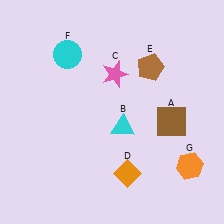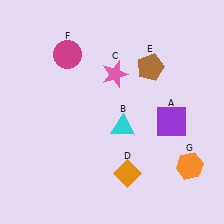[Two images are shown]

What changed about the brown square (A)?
In Image 1, A is brown. In Image 2, it changed to purple.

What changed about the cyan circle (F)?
In Image 1, F is cyan. In Image 2, it changed to magenta.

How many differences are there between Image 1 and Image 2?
There are 2 differences between the two images.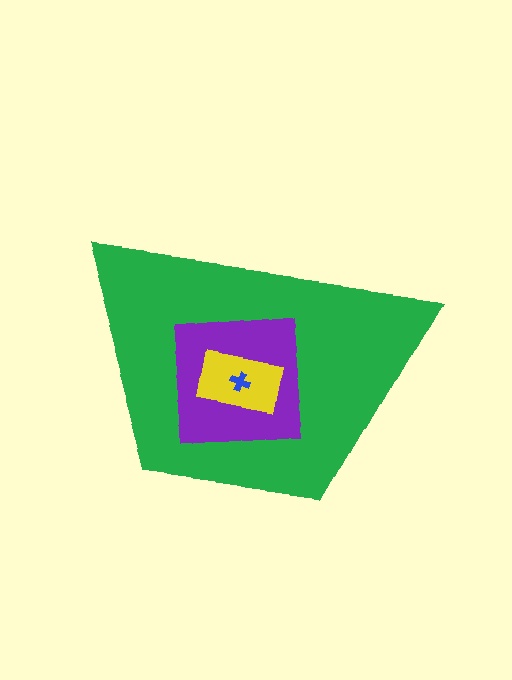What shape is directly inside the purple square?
The yellow rectangle.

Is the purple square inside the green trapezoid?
Yes.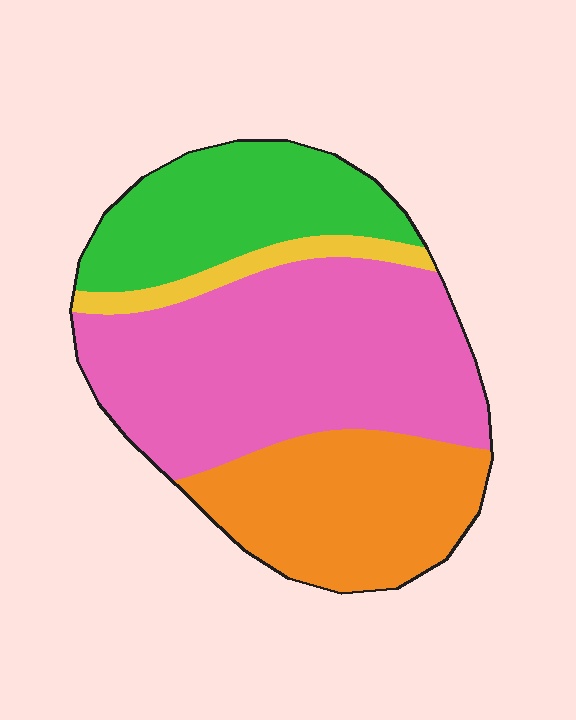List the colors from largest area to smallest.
From largest to smallest: pink, orange, green, yellow.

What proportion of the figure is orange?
Orange covers around 25% of the figure.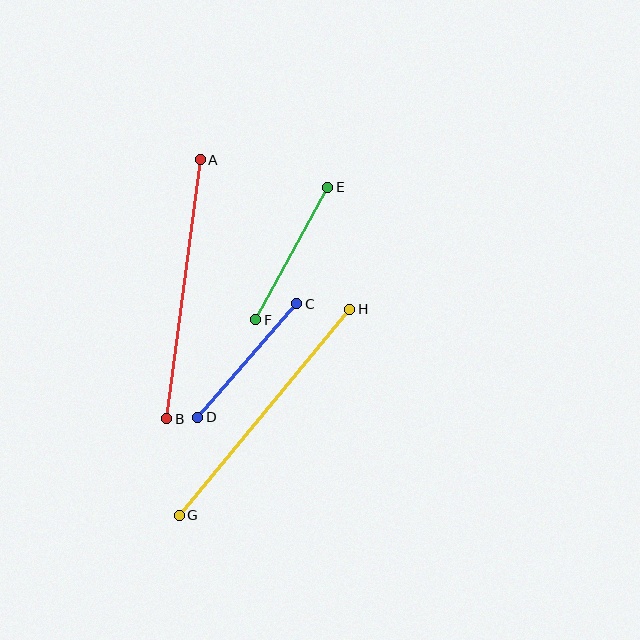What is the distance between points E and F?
The distance is approximately 151 pixels.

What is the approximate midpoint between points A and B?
The midpoint is at approximately (183, 289) pixels.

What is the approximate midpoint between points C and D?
The midpoint is at approximately (247, 360) pixels.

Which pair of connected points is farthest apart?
Points G and H are farthest apart.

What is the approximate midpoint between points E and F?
The midpoint is at approximately (292, 254) pixels.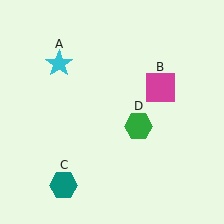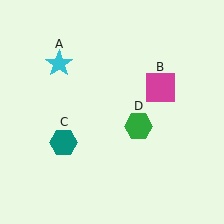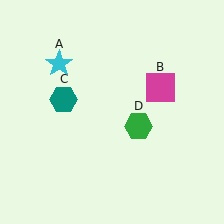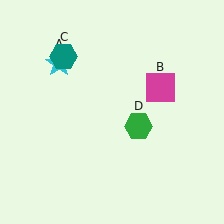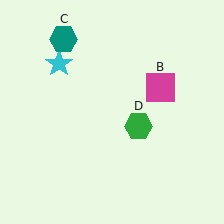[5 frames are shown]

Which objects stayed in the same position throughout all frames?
Cyan star (object A) and magenta square (object B) and green hexagon (object D) remained stationary.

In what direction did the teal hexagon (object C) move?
The teal hexagon (object C) moved up.